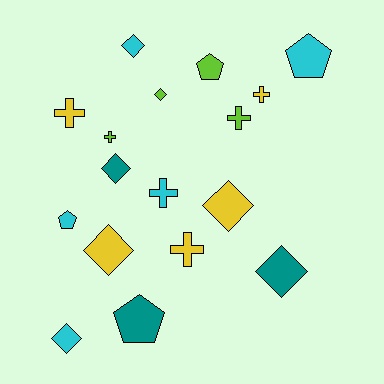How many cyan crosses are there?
There is 1 cyan cross.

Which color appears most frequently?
Cyan, with 5 objects.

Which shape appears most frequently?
Diamond, with 7 objects.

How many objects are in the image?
There are 17 objects.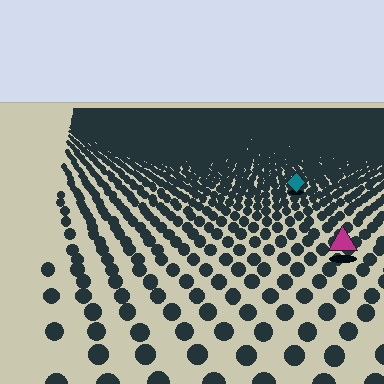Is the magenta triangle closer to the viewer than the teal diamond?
Yes. The magenta triangle is closer — you can tell from the texture gradient: the ground texture is coarser near it.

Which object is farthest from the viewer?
The teal diamond is farthest from the viewer. It appears smaller and the ground texture around it is denser.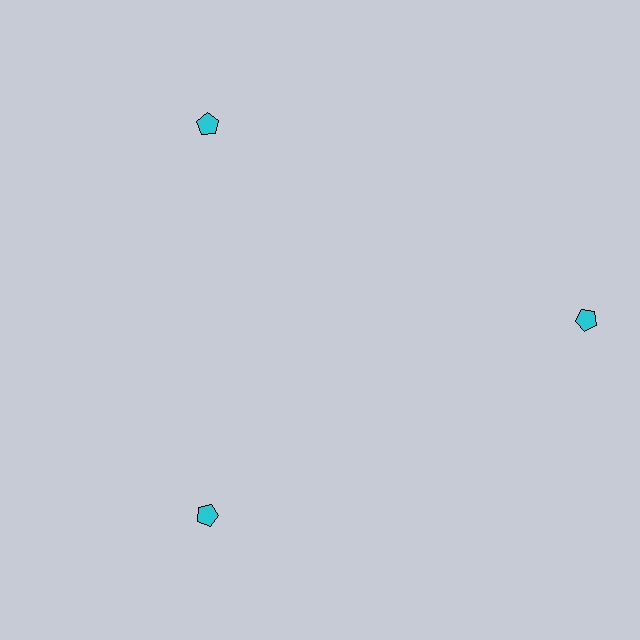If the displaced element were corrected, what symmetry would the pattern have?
It would have 3-fold rotational symmetry — the pattern would map onto itself every 120 degrees.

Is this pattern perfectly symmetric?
No. The 3 cyan pentagons are arranged in a ring, but one element near the 3 o'clock position is pushed outward from the center, breaking the 3-fold rotational symmetry.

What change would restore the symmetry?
The symmetry would be restored by moving it inward, back onto the ring so that all 3 pentagons sit at equal angles and equal distance from the center.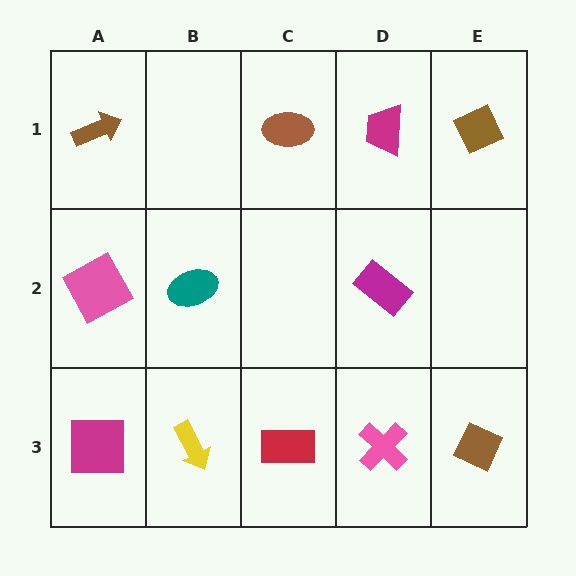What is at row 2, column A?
A pink square.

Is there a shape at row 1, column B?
No, that cell is empty.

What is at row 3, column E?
A brown diamond.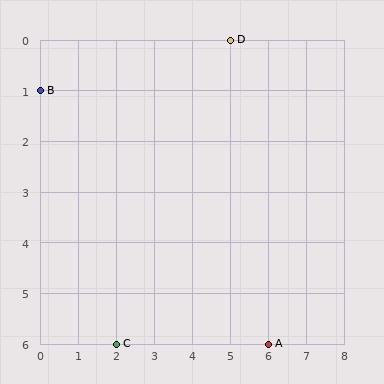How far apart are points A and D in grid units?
Points A and D are 1 column and 6 rows apart (about 6.1 grid units diagonally).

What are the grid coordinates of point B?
Point B is at grid coordinates (0, 1).